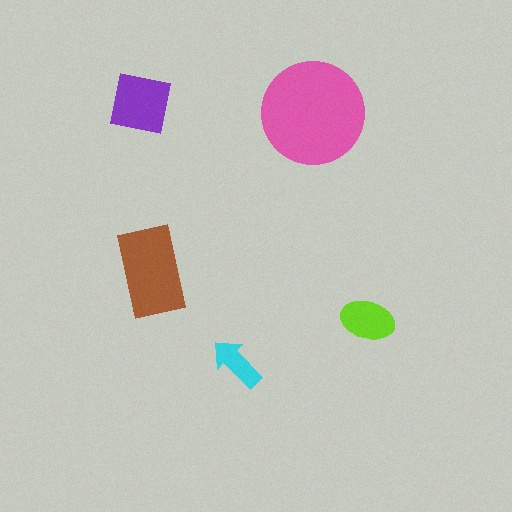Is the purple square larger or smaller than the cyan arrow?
Larger.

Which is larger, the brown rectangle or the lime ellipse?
The brown rectangle.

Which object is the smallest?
The cyan arrow.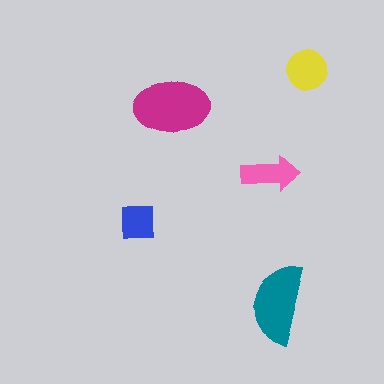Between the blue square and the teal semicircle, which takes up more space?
The teal semicircle.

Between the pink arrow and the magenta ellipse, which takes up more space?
The magenta ellipse.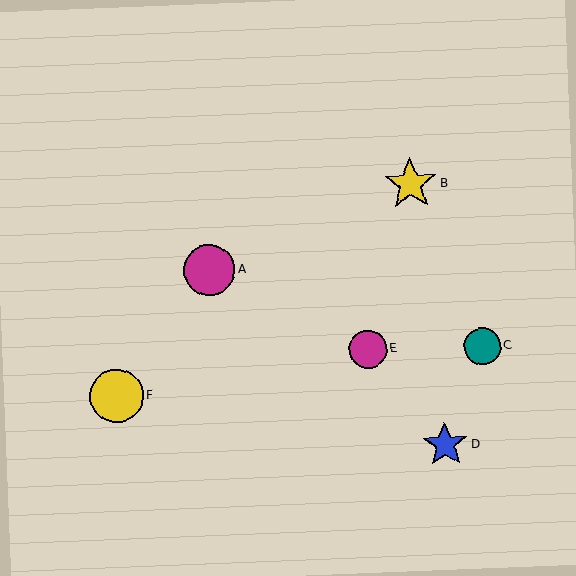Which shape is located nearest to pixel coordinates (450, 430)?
The blue star (labeled D) at (445, 445) is nearest to that location.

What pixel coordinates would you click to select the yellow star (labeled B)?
Click at (411, 184) to select the yellow star B.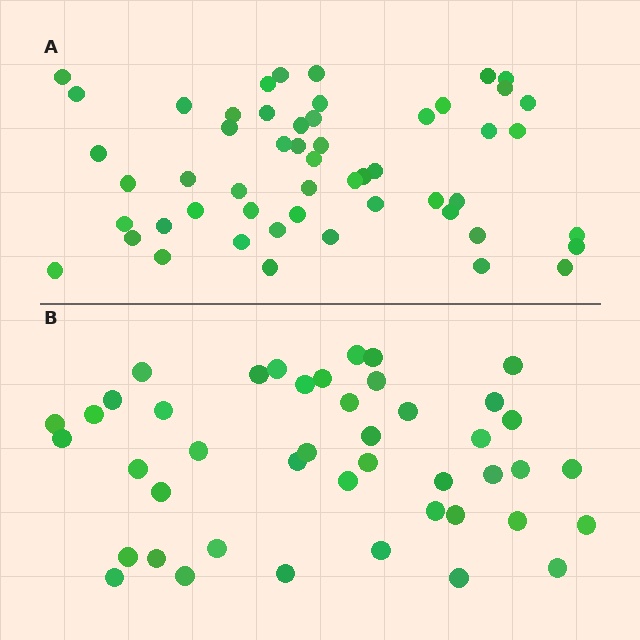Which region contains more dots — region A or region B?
Region A (the top region) has more dots.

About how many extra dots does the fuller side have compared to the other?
Region A has roughly 8 or so more dots than region B.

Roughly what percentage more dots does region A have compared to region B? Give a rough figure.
About 20% more.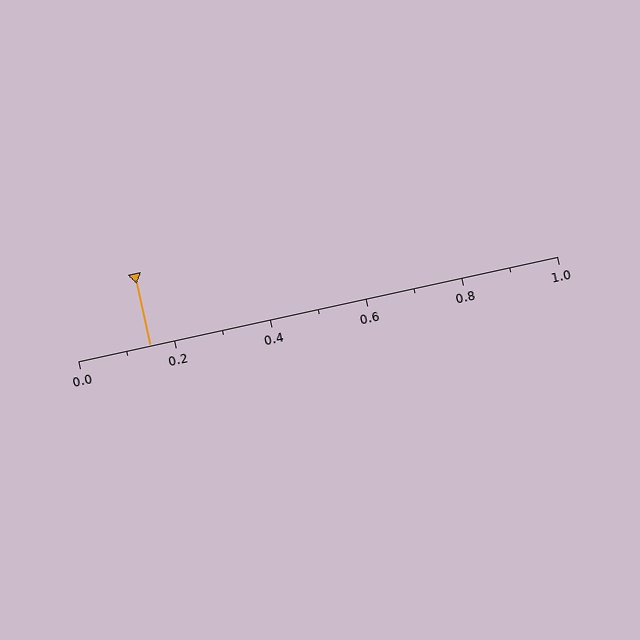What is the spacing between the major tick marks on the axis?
The major ticks are spaced 0.2 apart.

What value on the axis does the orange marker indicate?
The marker indicates approximately 0.15.